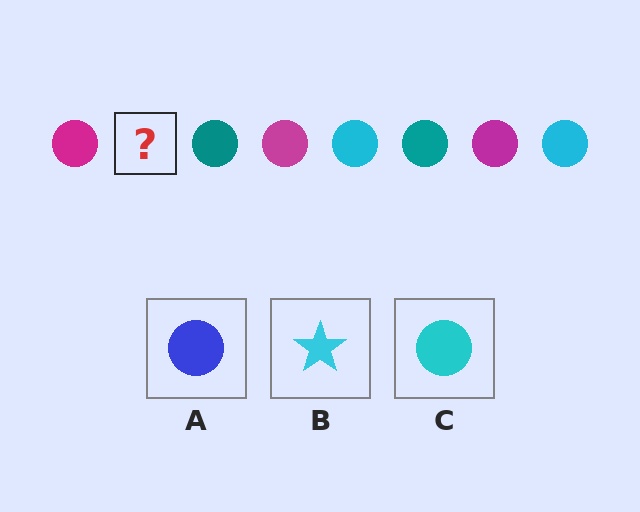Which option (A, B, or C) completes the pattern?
C.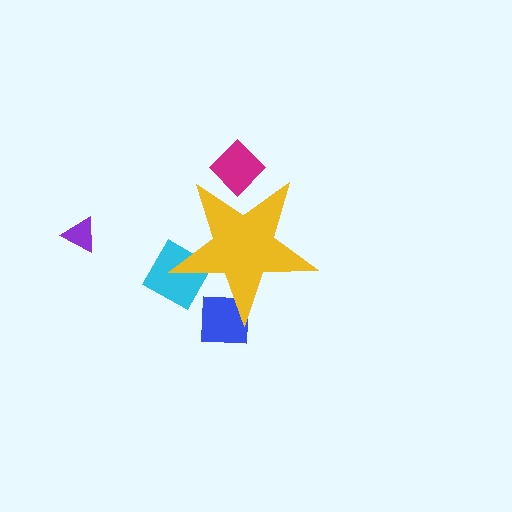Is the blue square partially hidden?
Yes, the blue square is partially hidden behind the yellow star.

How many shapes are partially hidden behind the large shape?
3 shapes are partially hidden.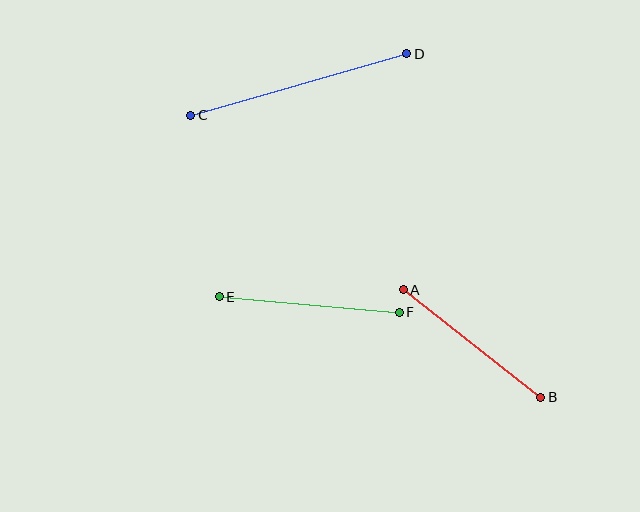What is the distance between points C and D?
The distance is approximately 225 pixels.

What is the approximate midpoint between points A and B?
The midpoint is at approximately (472, 343) pixels.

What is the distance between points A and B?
The distance is approximately 174 pixels.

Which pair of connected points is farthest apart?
Points C and D are farthest apart.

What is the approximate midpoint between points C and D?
The midpoint is at approximately (299, 85) pixels.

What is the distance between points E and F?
The distance is approximately 180 pixels.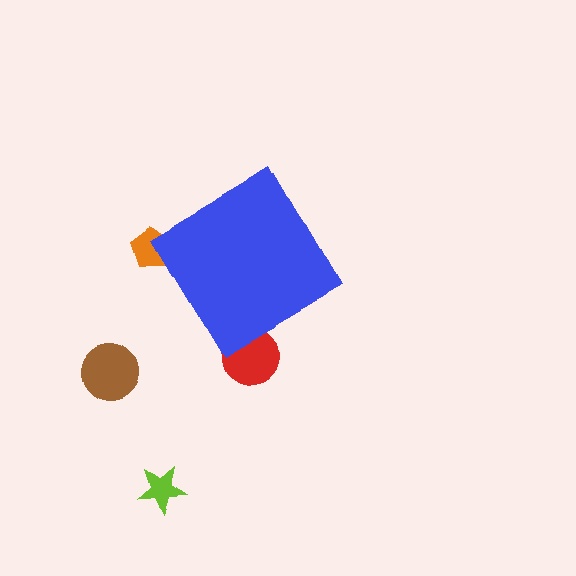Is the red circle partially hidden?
Yes, the red circle is partially hidden behind the blue diamond.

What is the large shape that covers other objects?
A blue diamond.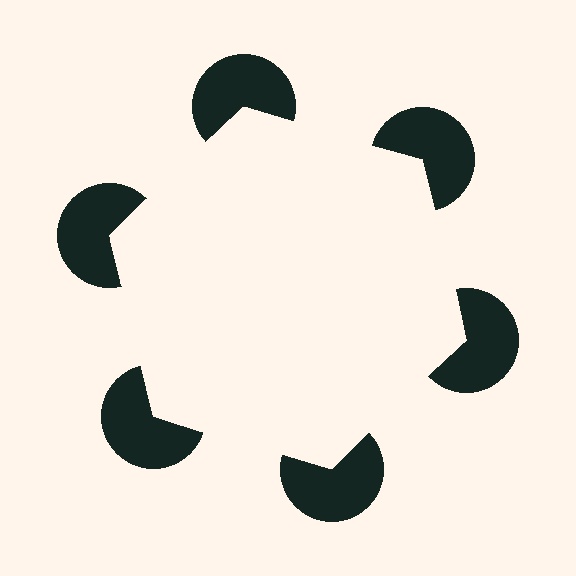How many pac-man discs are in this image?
There are 6 — one at each vertex of the illusory hexagon.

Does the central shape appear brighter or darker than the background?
It typically appears slightly brighter than the background, even though no actual brightness change is drawn.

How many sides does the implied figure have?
6 sides.